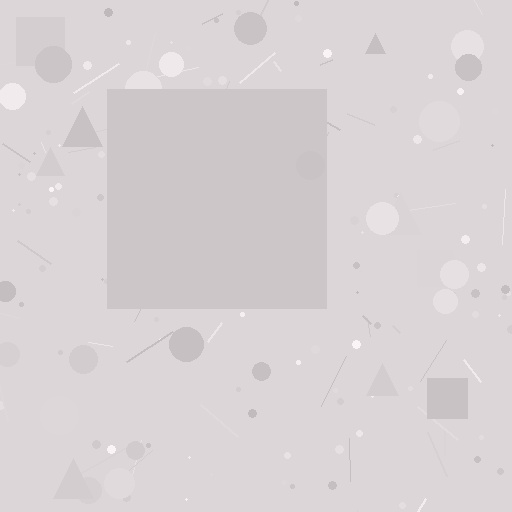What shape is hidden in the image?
A square is hidden in the image.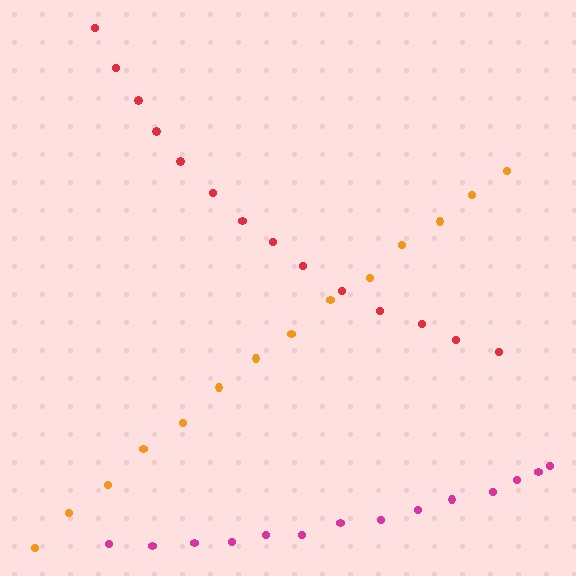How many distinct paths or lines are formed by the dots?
There are 3 distinct paths.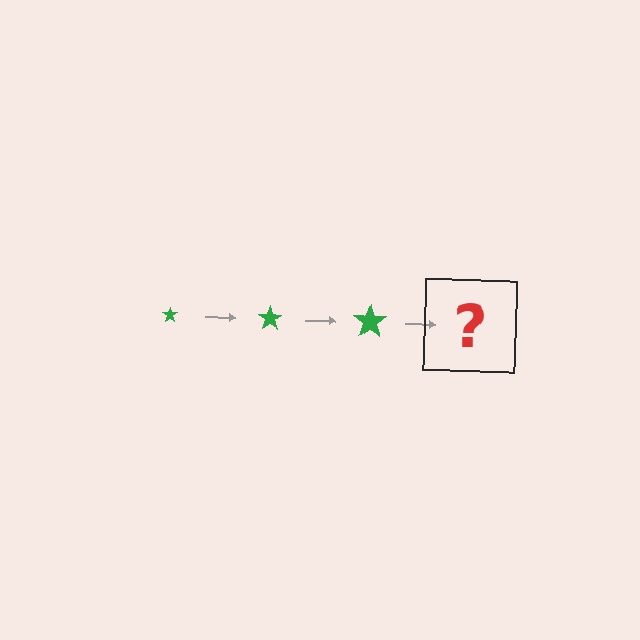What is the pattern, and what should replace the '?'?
The pattern is that the star gets progressively larger each step. The '?' should be a green star, larger than the previous one.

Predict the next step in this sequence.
The next step is a green star, larger than the previous one.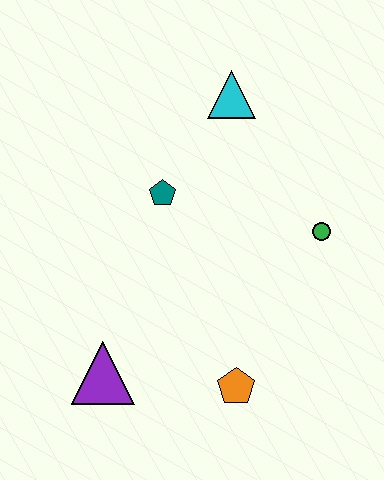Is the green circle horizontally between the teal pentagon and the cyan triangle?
No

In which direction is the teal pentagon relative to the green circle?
The teal pentagon is to the left of the green circle.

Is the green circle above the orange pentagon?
Yes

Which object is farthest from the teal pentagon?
The orange pentagon is farthest from the teal pentagon.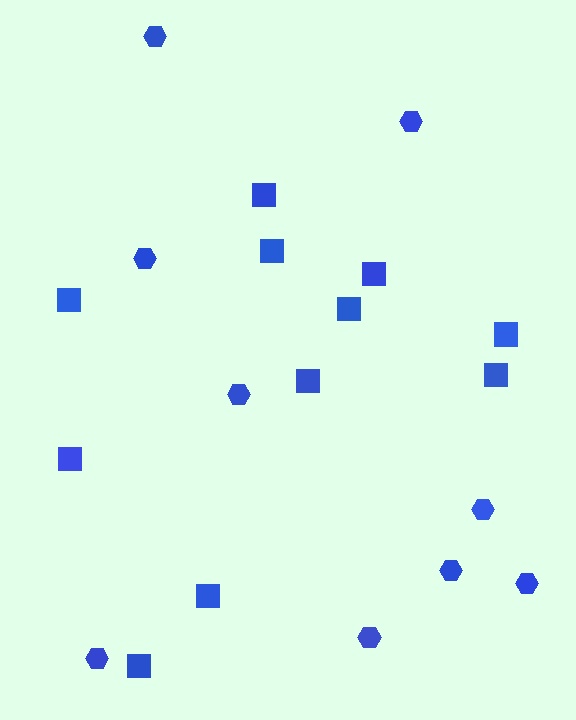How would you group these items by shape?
There are 2 groups: one group of squares (11) and one group of hexagons (9).